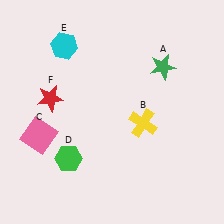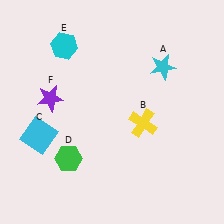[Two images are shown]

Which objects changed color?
A changed from green to cyan. C changed from pink to cyan. F changed from red to purple.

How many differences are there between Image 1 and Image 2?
There are 3 differences between the two images.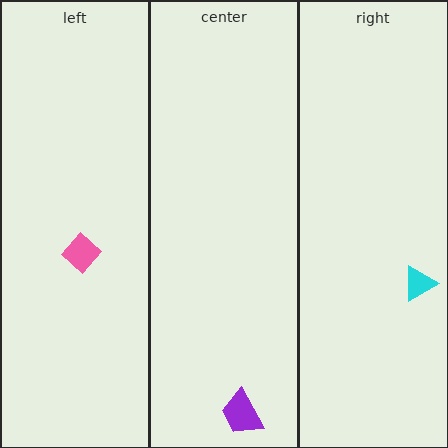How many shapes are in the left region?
1.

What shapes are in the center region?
The purple trapezoid.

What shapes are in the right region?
The cyan triangle.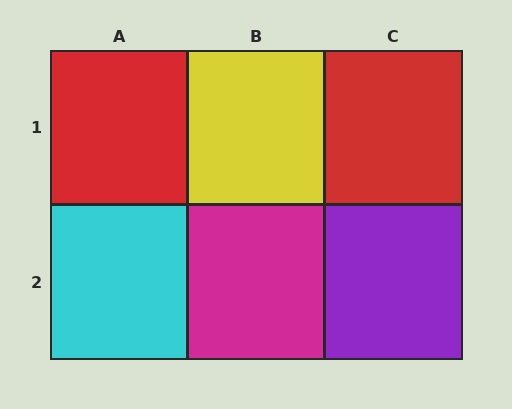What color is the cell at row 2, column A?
Cyan.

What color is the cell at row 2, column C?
Purple.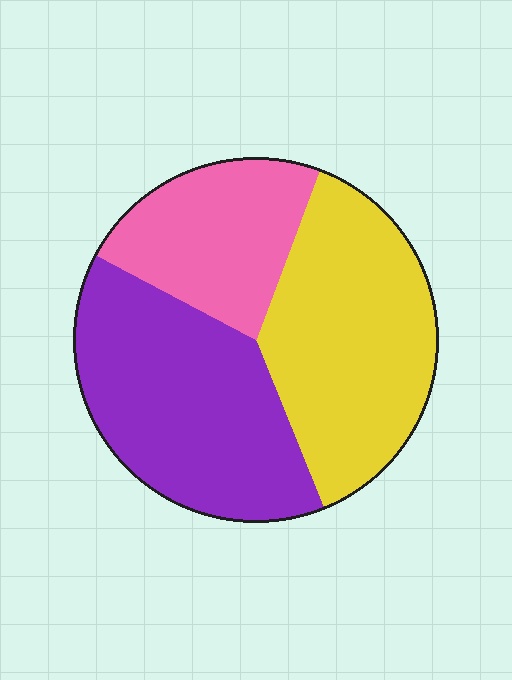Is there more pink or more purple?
Purple.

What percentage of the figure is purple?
Purple covers about 40% of the figure.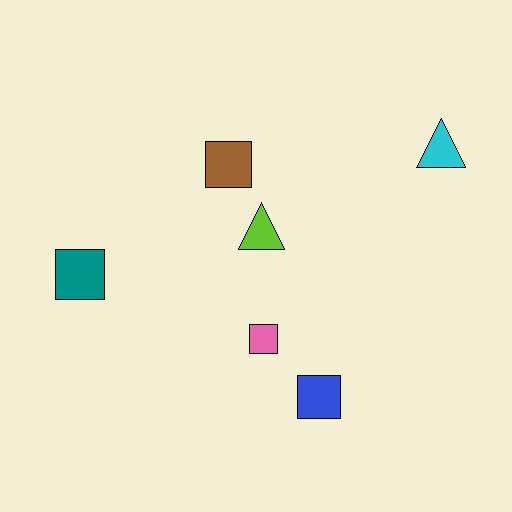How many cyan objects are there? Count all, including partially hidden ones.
There is 1 cyan object.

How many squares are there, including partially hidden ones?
There are 4 squares.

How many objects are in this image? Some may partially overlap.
There are 6 objects.